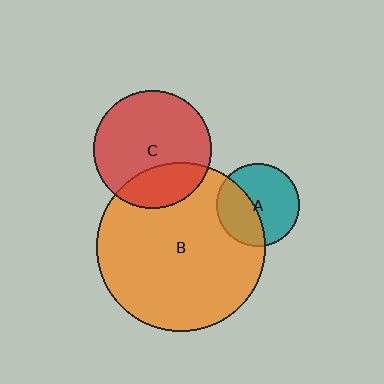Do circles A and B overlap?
Yes.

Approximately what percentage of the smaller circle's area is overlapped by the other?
Approximately 40%.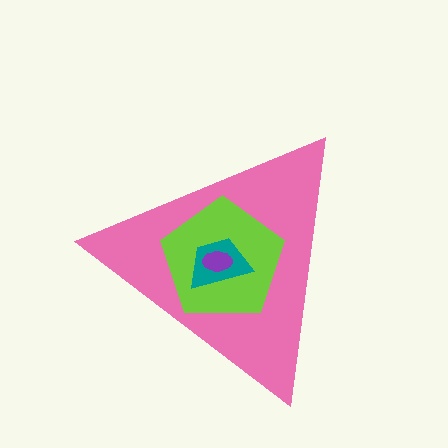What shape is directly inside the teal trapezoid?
The purple ellipse.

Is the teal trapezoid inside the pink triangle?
Yes.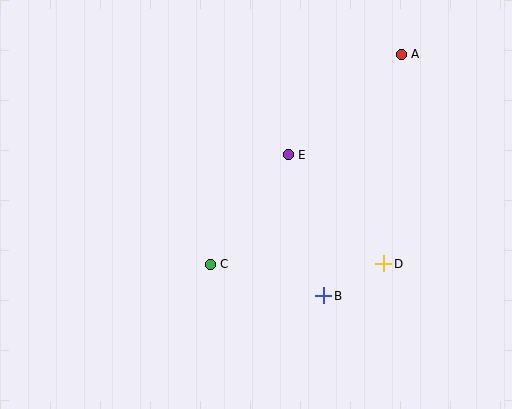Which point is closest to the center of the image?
Point E at (288, 155) is closest to the center.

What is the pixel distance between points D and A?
The distance between D and A is 211 pixels.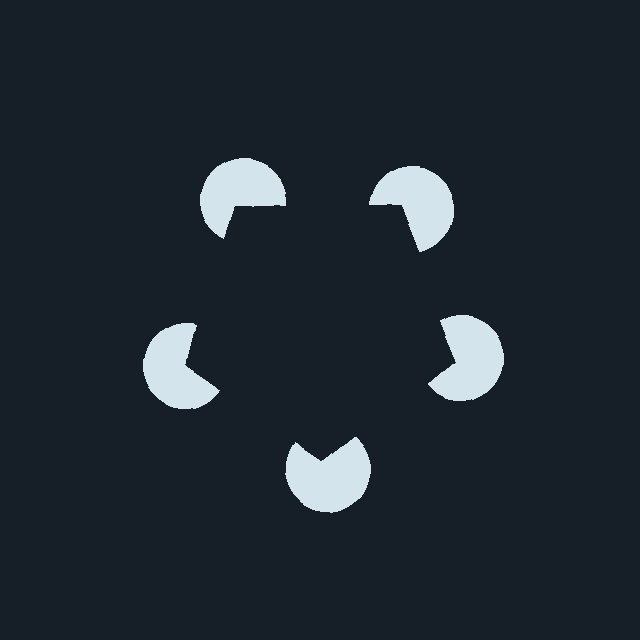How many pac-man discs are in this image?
There are 5 — one at each vertex of the illusory pentagon.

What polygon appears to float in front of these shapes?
An illusory pentagon — its edges are inferred from the aligned wedge cuts in the pac-man discs, not physically drawn.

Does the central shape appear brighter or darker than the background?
It typically appears slightly darker than the background, even though no actual brightness change is drawn.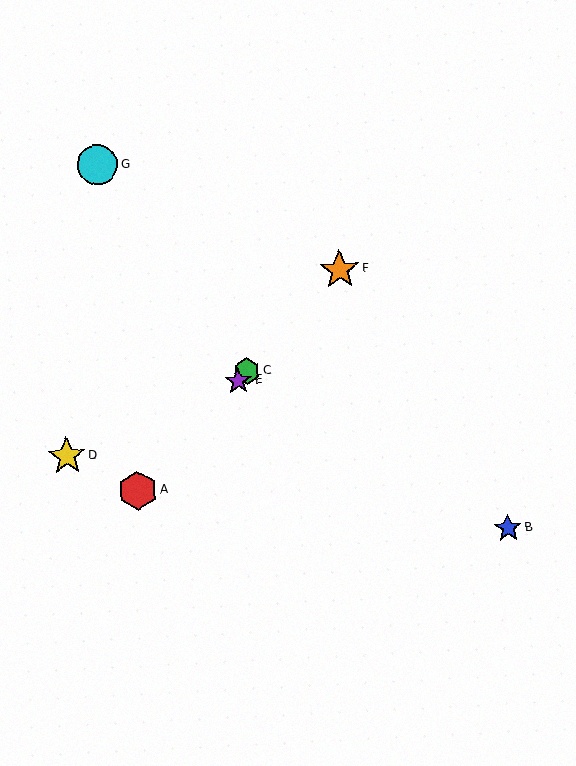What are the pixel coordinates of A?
Object A is at (138, 490).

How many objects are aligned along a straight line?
4 objects (A, C, E, F) are aligned along a straight line.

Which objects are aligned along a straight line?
Objects A, C, E, F are aligned along a straight line.